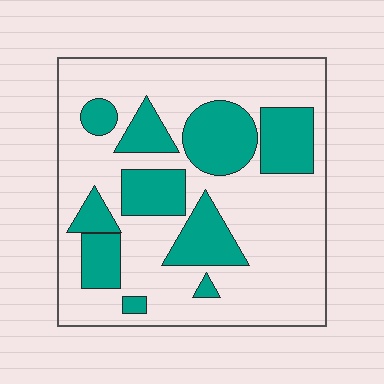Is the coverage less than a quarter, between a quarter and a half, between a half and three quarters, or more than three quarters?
Between a quarter and a half.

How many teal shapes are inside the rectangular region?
10.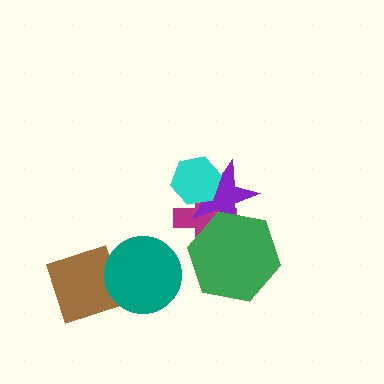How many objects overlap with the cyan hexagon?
2 objects overlap with the cyan hexagon.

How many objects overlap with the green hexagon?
2 objects overlap with the green hexagon.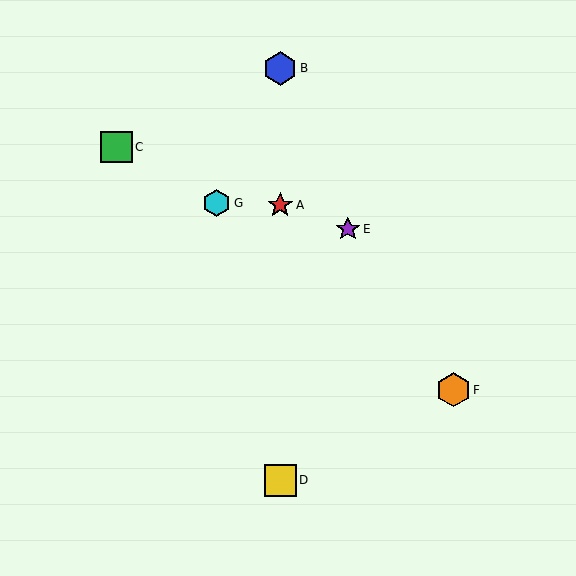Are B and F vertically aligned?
No, B is at x≈280 and F is at x≈453.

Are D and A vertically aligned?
Yes, both are at x≈280.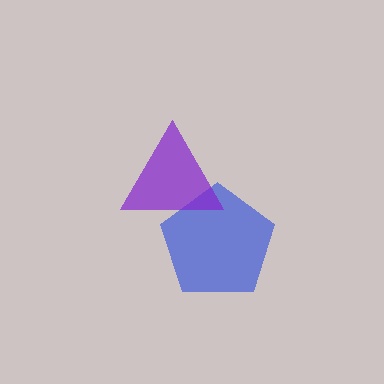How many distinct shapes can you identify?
There are 2 distinct shapes: a blue pentagon, a purple triangle.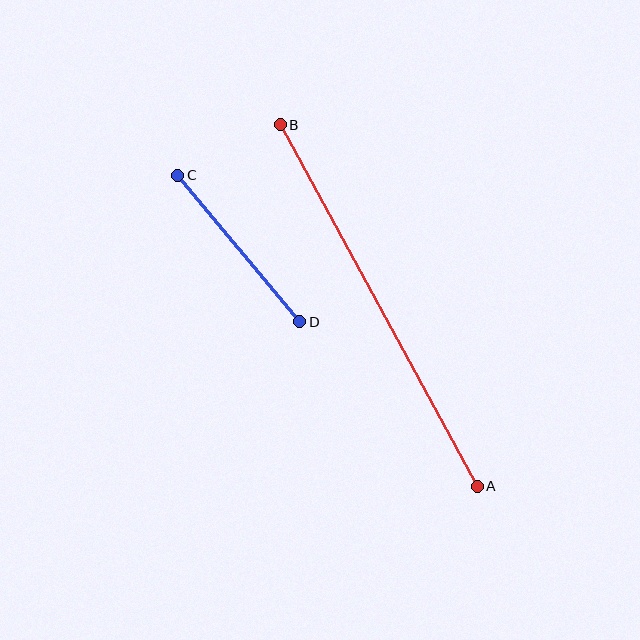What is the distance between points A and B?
The distance is approximately 412 pixels.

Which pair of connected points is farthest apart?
Points A and B are farthest apart.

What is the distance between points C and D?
The distance is approximately 191 pixels.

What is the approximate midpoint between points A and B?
The midpoint is at approximately (379, 306) pixels.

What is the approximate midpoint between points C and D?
The midpoint is at approximately (239, 248) pixels.